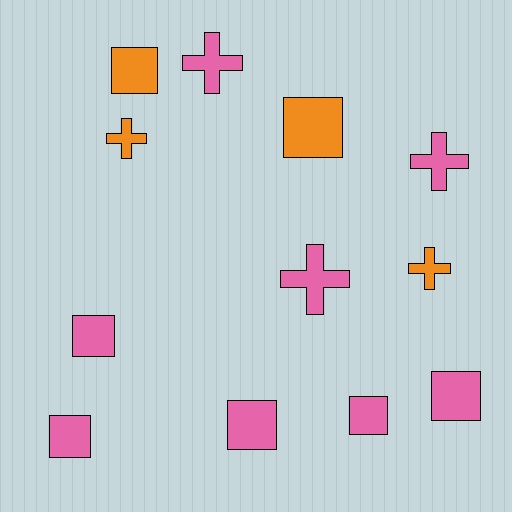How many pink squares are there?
There are 5 pink squares.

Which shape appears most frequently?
Square, with 7 objects.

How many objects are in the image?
There are 12 objects.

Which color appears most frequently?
Pink, with 8 objects.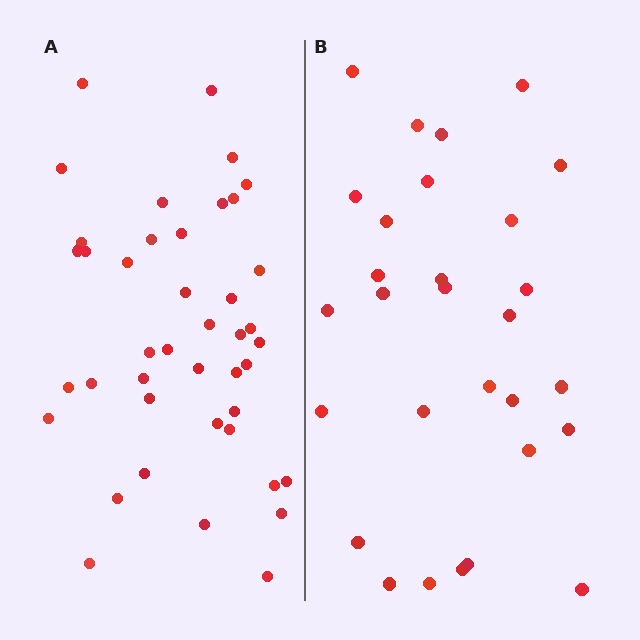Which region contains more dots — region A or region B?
Region A (the left region) has more dots.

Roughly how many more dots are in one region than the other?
Region A has approximately 15 more dots than region B.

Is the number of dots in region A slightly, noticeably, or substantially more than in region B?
Region A has noticeably more, but not dramatically so. The ratio is roughly 1.4 to 1.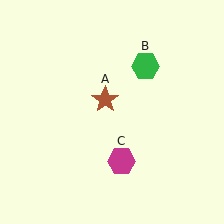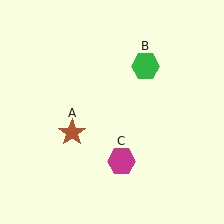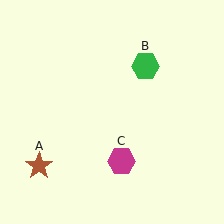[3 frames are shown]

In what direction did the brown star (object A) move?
The brown star (object A) moved down and to the left.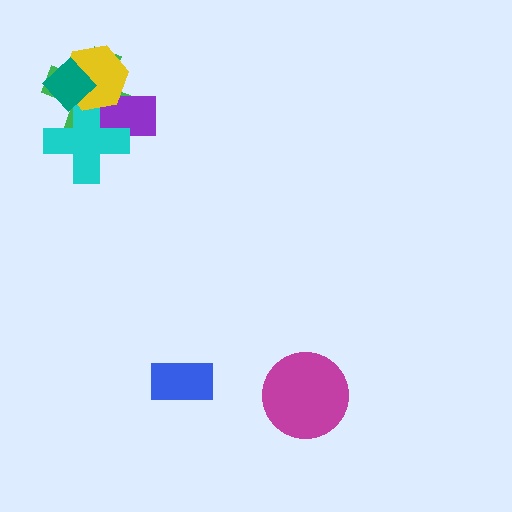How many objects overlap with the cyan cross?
4 objects overlap with the cyan cross.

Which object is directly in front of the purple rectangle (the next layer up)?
The cyan cross is directly in front of the purple rectangle.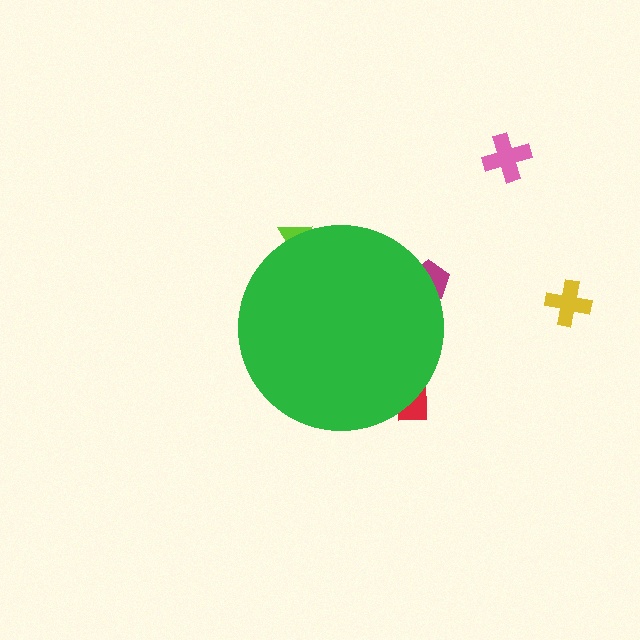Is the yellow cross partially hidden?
No, the yellow cross is fully visible.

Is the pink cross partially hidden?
No, the pink cross is fully visible.